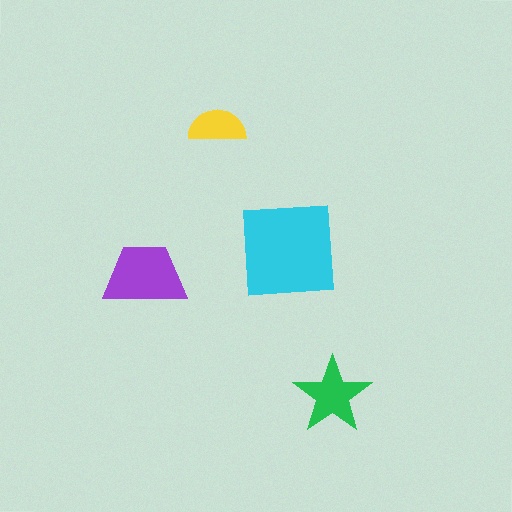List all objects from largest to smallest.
The cyan square, the purple trapezoid, the green star, the yellow semicircle.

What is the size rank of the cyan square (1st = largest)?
1st.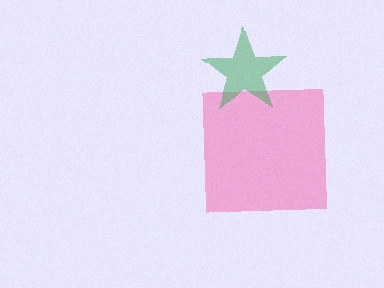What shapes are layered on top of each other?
The layered shapes are: a pink square, a green star.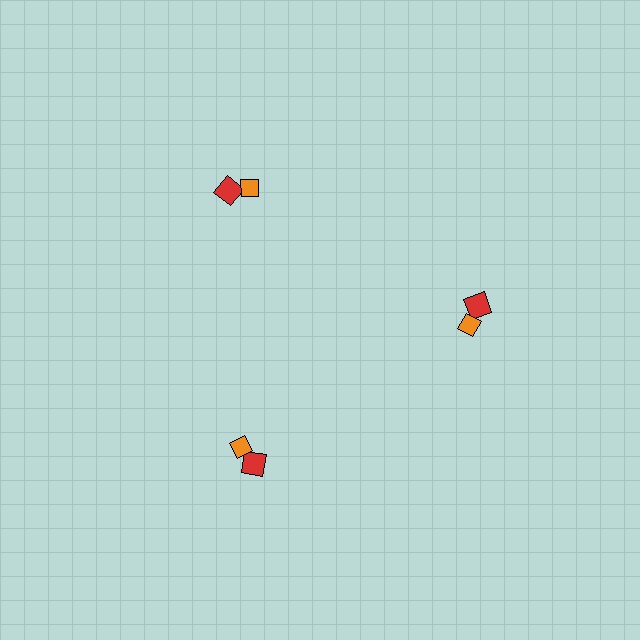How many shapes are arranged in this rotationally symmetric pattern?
There are 6 shapes, arranged in 3 groups of 2.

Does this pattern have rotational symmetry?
Yes, this pattern has 3-fold rotational symmetry. It looks the same after rotating 120 degrees around the center.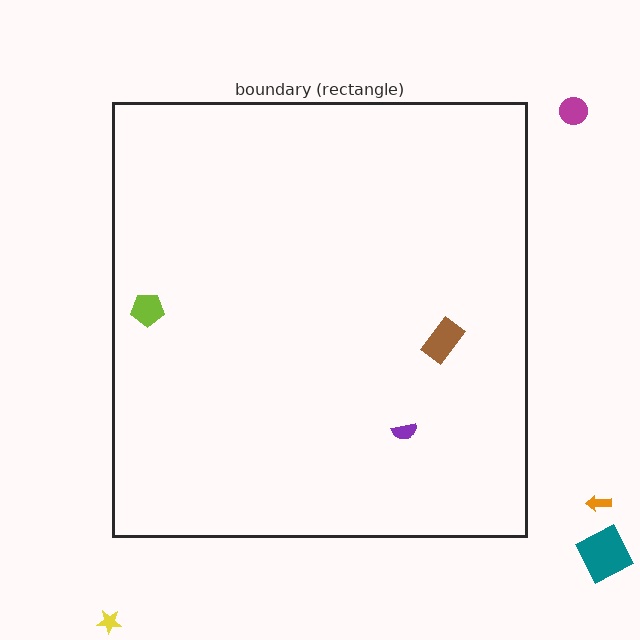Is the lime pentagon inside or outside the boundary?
Inside.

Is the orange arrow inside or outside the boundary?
Outside.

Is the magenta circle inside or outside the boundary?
Outside.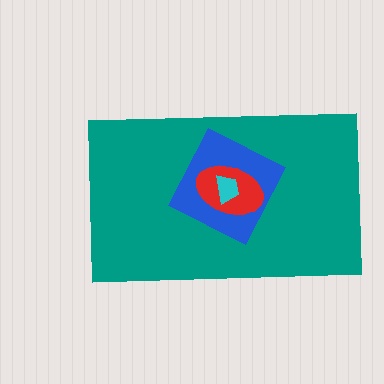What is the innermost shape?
The cyan trapezoid.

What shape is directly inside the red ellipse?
The cyan trapezoid.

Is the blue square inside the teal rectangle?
Yes.